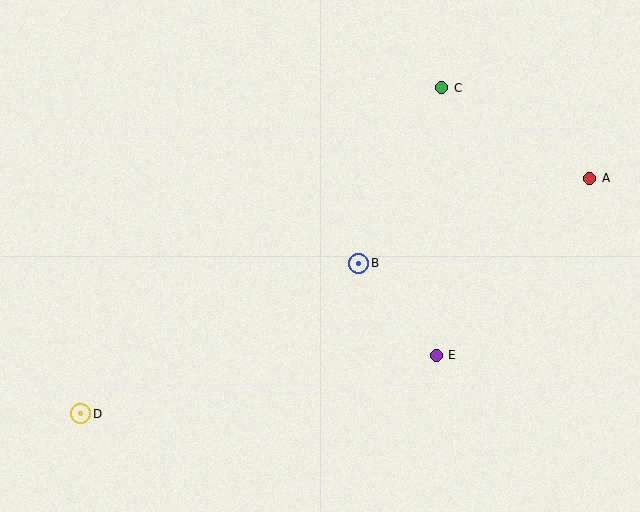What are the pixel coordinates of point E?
Point E is at (436, 355).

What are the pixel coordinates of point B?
Point B is at (359, 263).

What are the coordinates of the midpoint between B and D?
The midpoint between B and D is at (220, 339).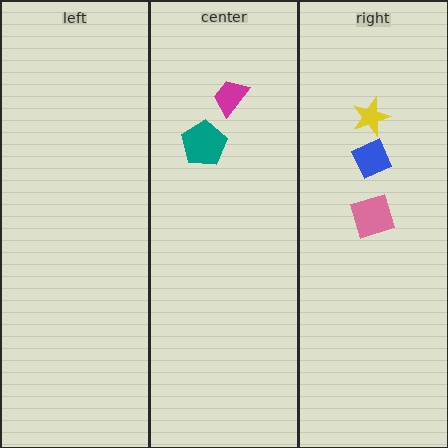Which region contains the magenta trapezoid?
The center region.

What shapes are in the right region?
The yellow star, the blue square, the pink diamond.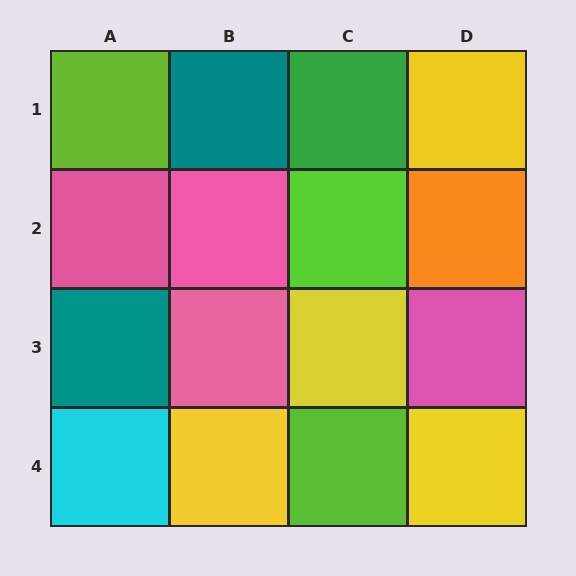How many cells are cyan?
1 cell is cyan.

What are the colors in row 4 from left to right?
Cyan, yellow, lime, yellow.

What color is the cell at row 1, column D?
Yellow.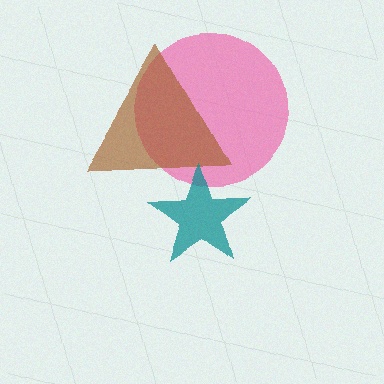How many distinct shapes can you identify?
There are 3 distinct shapes: a pink circle, a brown triangle, a teal star.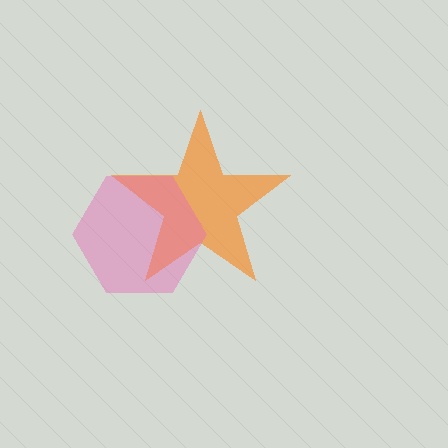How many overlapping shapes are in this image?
There are 2 overlapping shapes in the image.